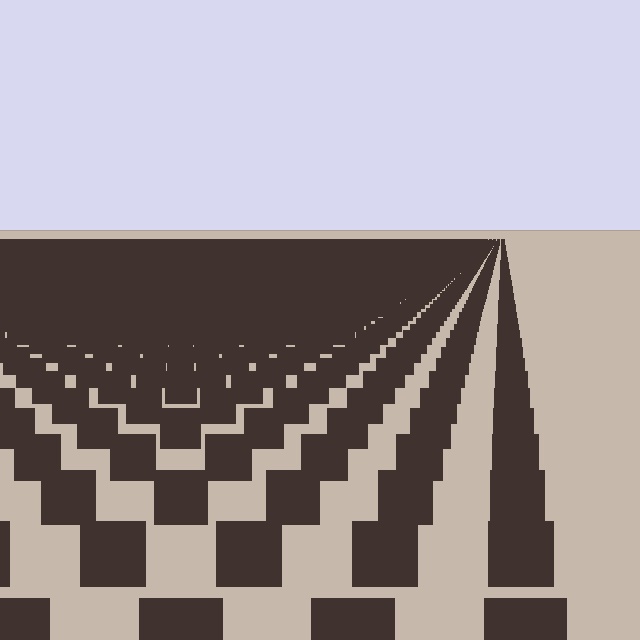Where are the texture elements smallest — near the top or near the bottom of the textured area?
Near the top.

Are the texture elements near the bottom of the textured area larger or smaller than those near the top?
Larger. Near the bottom, elements are closer to the viewer and appear at a bigger on-screen size.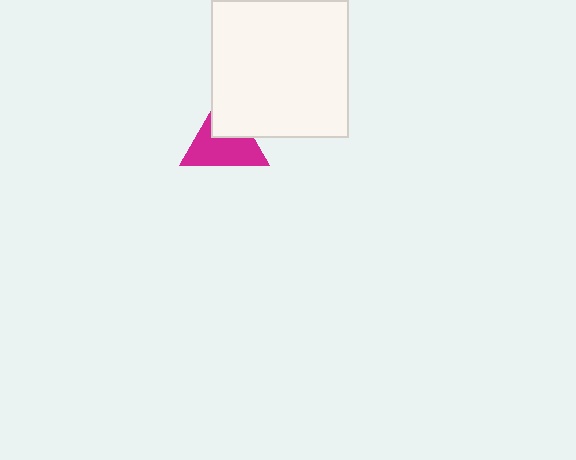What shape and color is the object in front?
The object in front is a white square.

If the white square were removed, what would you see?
You would see the complete magenta triangle.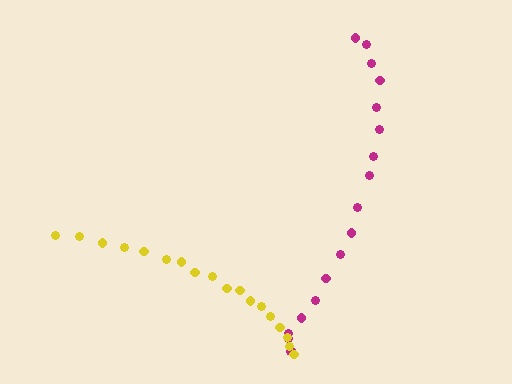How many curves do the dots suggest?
There are 2 distinct paths.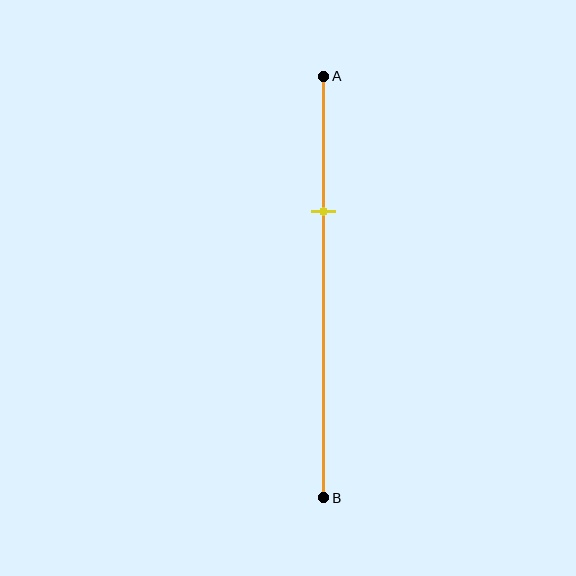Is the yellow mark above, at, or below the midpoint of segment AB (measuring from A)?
The yellow mark is above the midpoint of segment AB.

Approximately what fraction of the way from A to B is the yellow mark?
The yellow mark is approximately 30% of the way from A to B.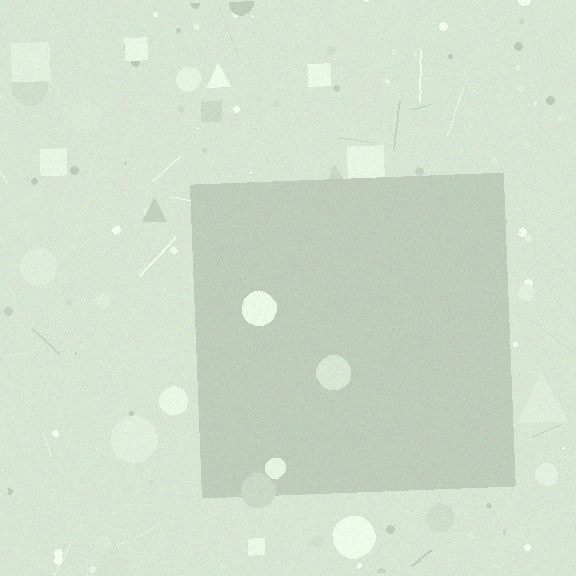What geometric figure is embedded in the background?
A square is embedded in the background.